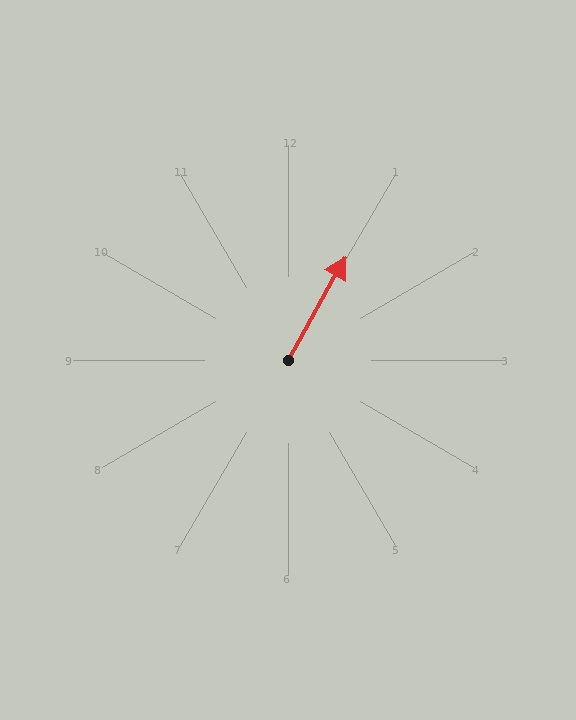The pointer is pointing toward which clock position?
Roughly 1 o'clock.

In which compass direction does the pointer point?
Northeast.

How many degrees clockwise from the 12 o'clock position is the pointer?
Approximately 29 degrees.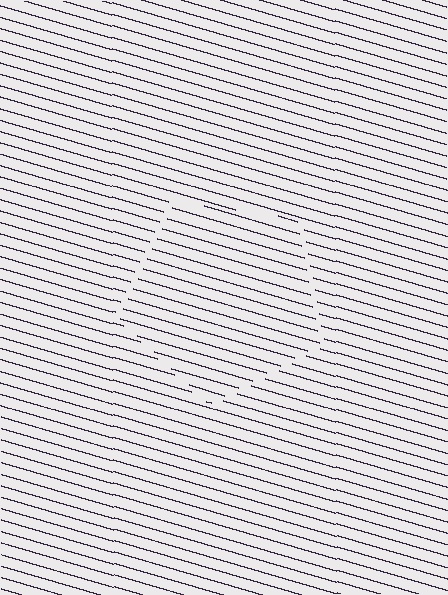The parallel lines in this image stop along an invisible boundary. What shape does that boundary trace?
An illusory pentagon. The interior of the shape contains the same grating, shifted by half a period — the contour is defined by the phase discontinuity where line-ends from the inner and outer gratings abut.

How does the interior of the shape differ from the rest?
The interior of the shape contains the same grating, shifted by half a period — the contour is defined by the phase discontinuity where line-ends from the inner and outer gratings abut.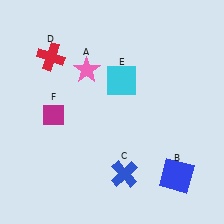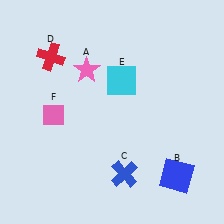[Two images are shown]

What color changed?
The diamond (F) changed from magenta in Image 1 to pink in Image 2.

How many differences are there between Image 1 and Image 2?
There is 1 difference between the two images.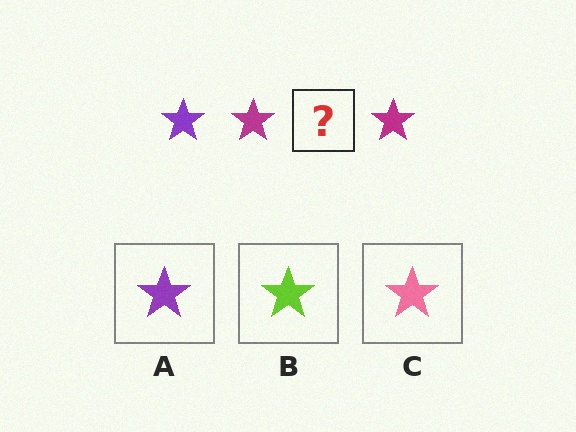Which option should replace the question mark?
Option A.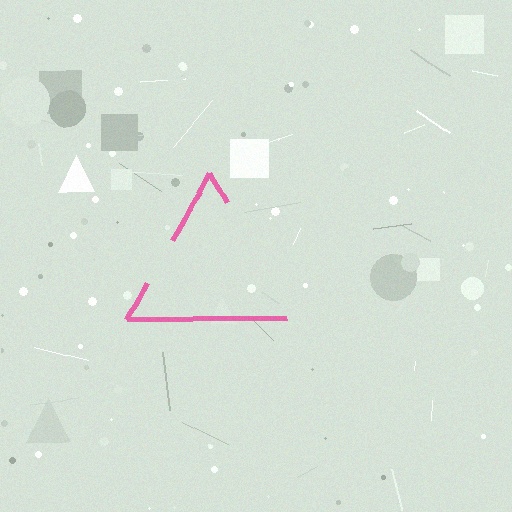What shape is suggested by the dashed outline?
The dashed outline suggests a triangle.